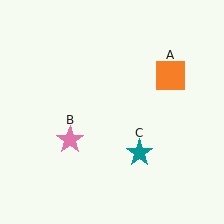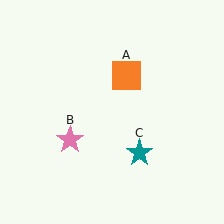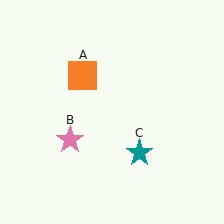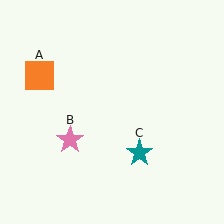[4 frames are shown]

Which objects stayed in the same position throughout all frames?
Pink star (object B) and teal star (object C) remained stationary.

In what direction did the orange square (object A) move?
The orange square (object A) moved left.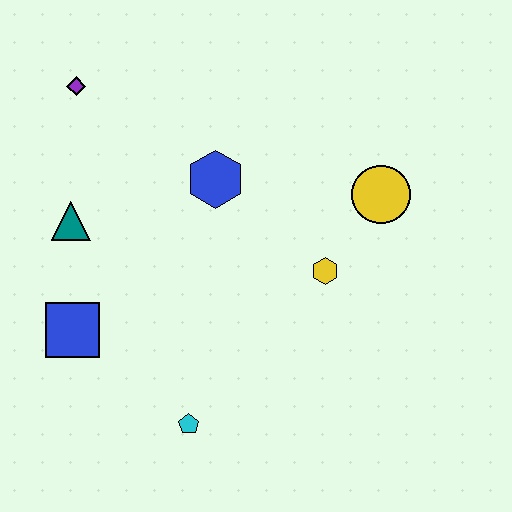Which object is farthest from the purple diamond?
The cyan pentagon is farthest from the purple diamond.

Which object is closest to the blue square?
The teal triangle is closest to the blue square.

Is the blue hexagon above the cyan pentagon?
Yes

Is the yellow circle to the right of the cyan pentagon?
Yes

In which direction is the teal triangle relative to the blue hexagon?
The teal triangle is to the left of the blue hexagon.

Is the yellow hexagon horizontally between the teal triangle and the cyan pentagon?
No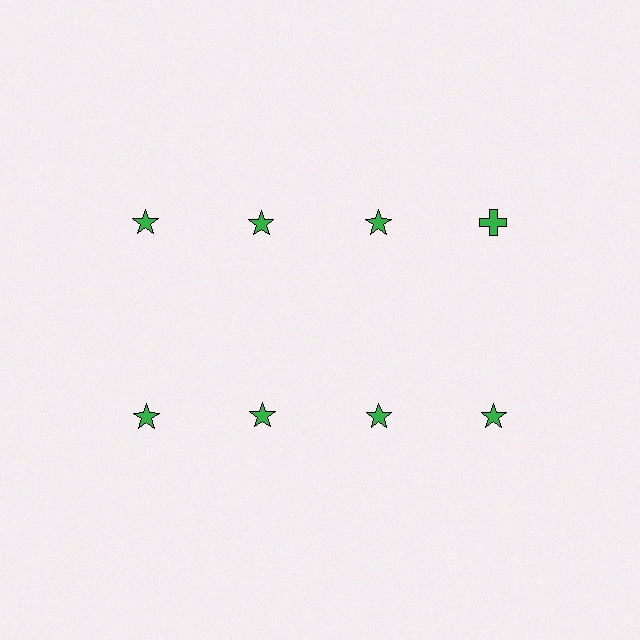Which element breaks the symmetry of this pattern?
The green cross in the top row, second from right column breaks the symmetry. All other shapes are green stars.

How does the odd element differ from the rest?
It has a different shape: cross instead of star.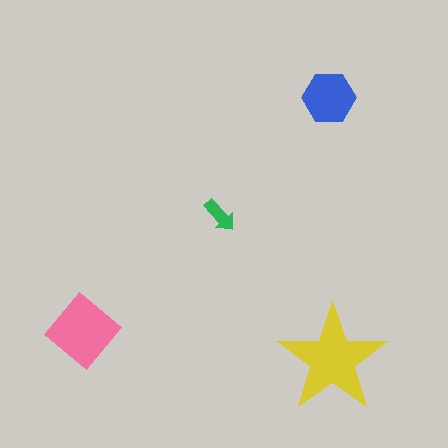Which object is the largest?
The yellow star.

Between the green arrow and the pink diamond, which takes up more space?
The pink diamond.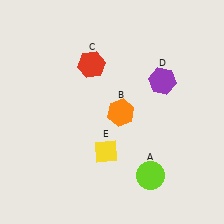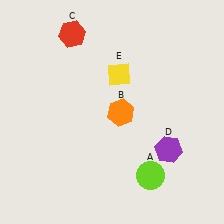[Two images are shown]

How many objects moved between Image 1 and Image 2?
3 objects moved between the two images.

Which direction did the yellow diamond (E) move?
The yellow diamond (E) moved up.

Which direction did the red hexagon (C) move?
The red hexagon (C) moved up.